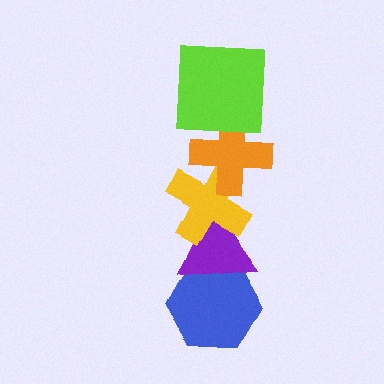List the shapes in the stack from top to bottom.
From top to bottom: the lime square, the orange cross, the yellow cross, the purple triangle, the blue hexagon.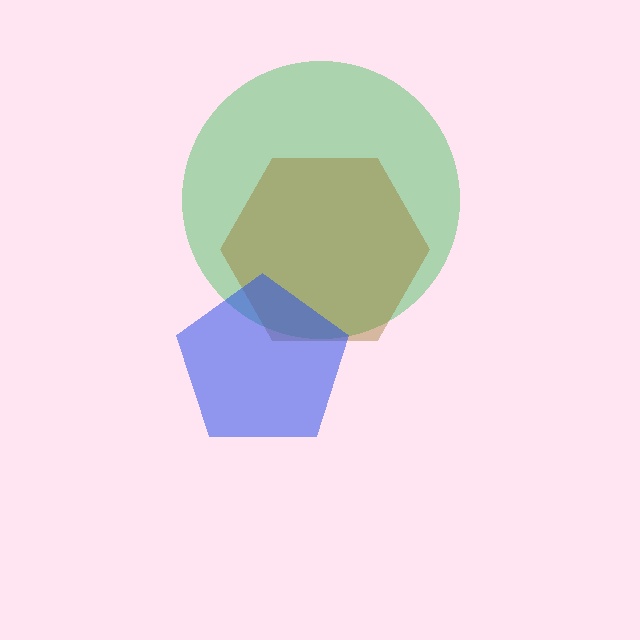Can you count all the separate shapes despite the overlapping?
Yes, there are 3 separate shapes.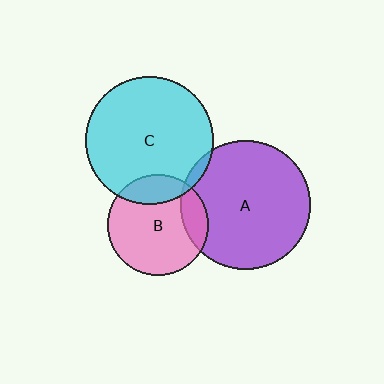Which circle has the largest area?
Circle A (purple).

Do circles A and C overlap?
Yes.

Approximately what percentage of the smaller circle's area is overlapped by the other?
Approximately 5%.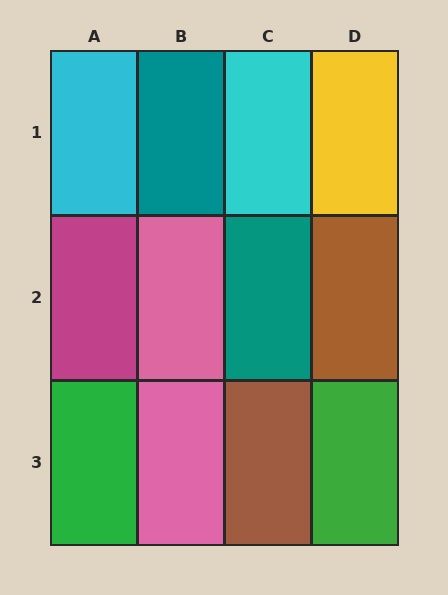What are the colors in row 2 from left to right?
Magenta, pink, teal, brown.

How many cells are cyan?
2 cells are cyan.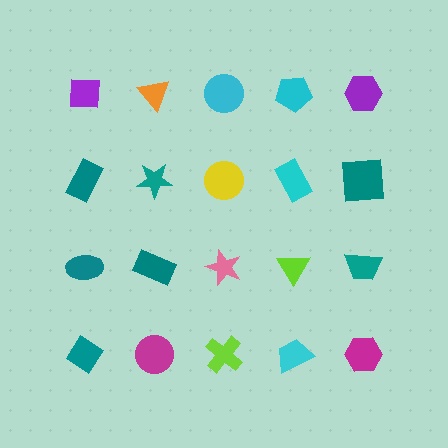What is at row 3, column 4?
A lime triangle.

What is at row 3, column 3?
A pink star.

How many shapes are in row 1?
5 shapes.